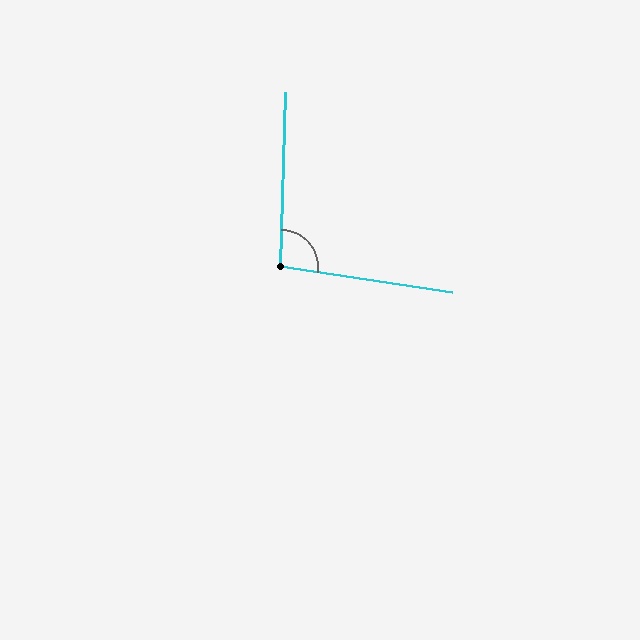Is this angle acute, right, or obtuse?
It is obtuse.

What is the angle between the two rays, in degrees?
Approximately 97 degrees.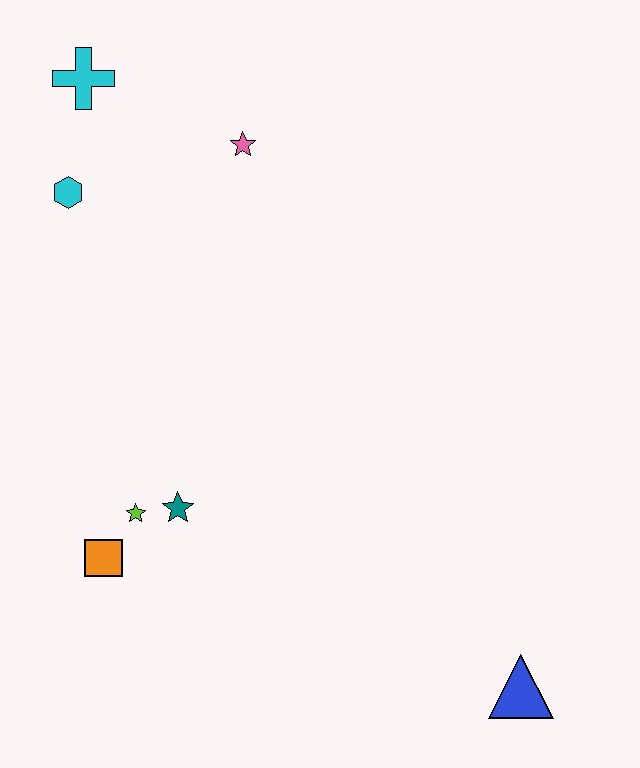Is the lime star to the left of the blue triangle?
Yes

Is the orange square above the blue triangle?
Yes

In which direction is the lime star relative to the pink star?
The lime star is below the pink star.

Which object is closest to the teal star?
The lime star is closest to the teal star.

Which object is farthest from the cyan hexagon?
The blue triangle is farthest from the cyan hexagon.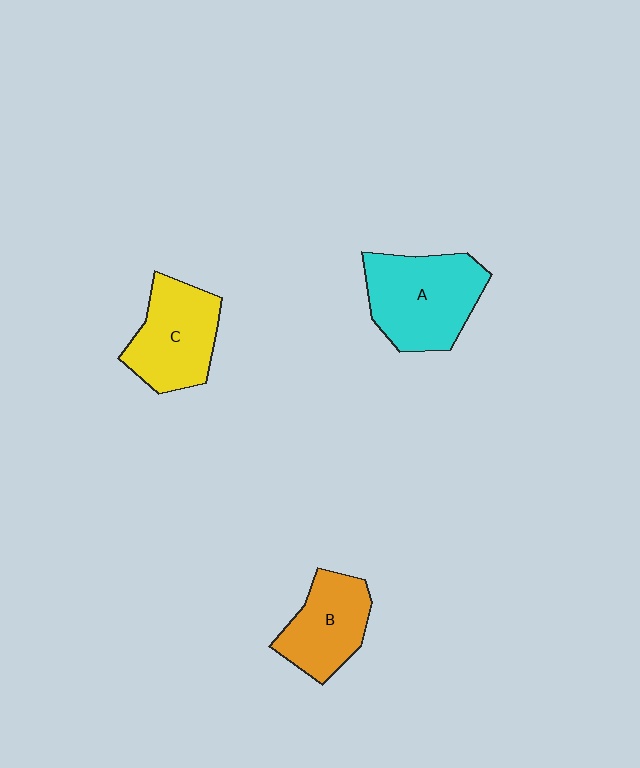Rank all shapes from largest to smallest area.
From largest to smallest: A (cyan), C (yellow), B (orange).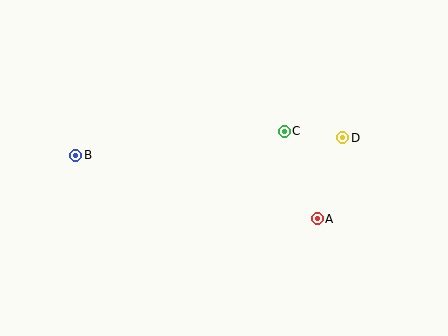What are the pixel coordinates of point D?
Point D is at (343, 138).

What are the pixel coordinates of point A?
Point A is at (317, 219).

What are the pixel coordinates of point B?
Point B is at (76, 155).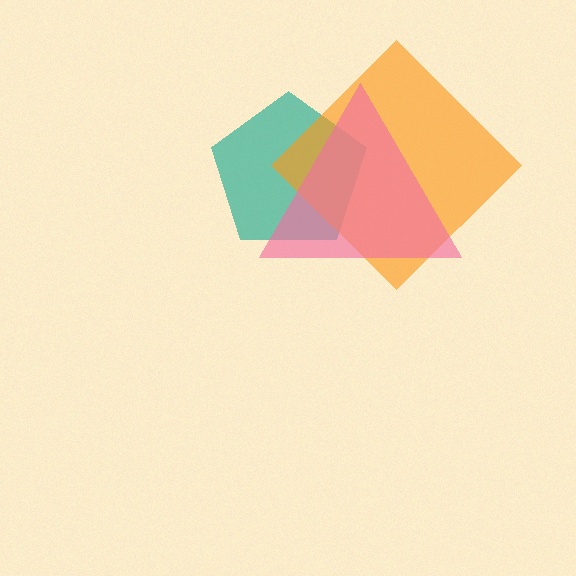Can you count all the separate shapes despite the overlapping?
Yes, there are 3 separate shapes.